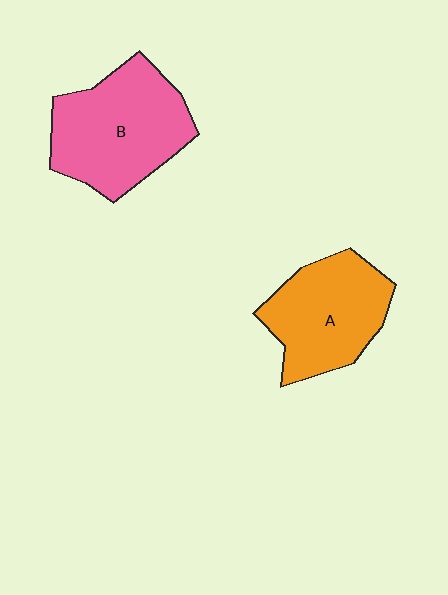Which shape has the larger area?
Shape B (pink).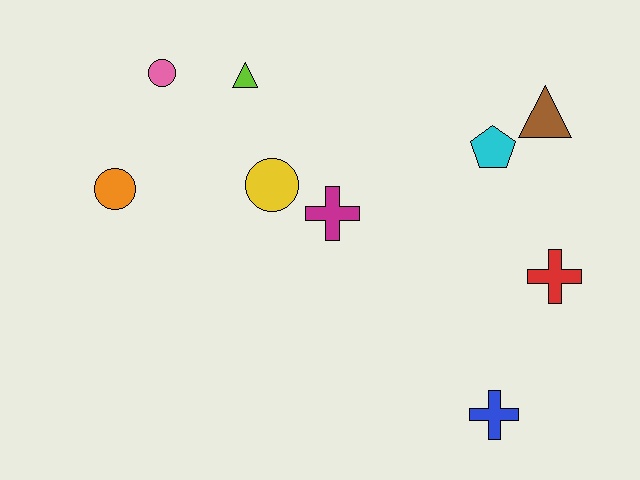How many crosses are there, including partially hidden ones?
There are 3 crosses.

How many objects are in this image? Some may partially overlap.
There are 9 objects.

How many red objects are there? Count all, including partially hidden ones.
There is 1 red object.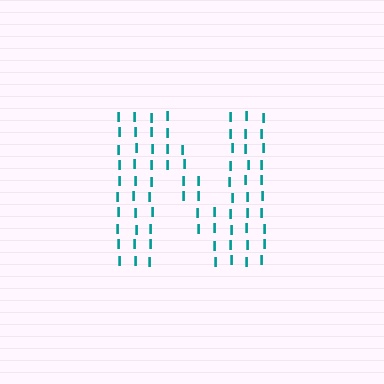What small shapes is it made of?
It is made of small letter I's.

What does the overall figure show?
The overall figure shows the letter N.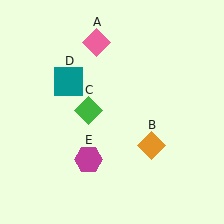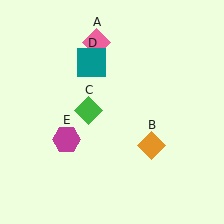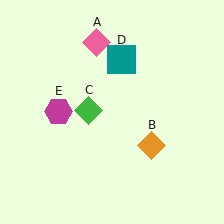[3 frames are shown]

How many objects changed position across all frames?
2 objects changed position: teal square (object D), magenta hexagon (object E).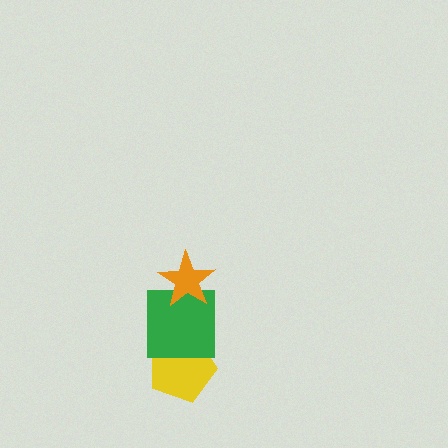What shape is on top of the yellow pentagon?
The green square is on top of the yellow pentagon.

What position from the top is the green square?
The green square is 2nd from the top.